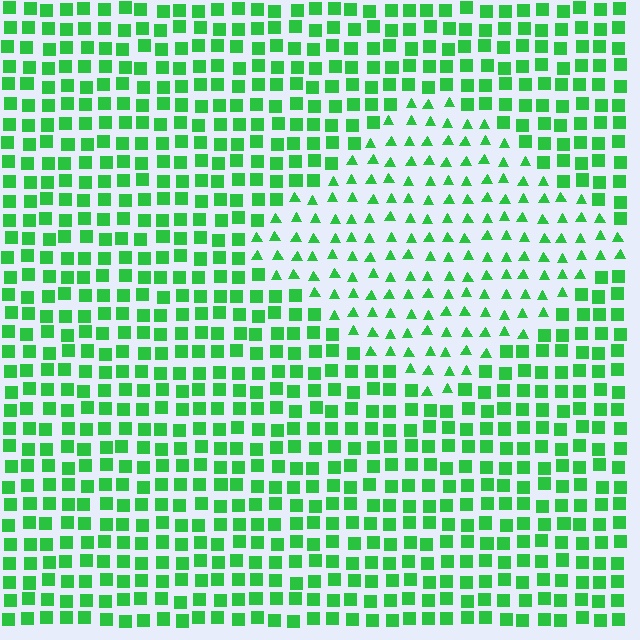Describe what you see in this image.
The image is filled with small green elements arranged in a uniform grid. A diamond-shaped region contains triangles, while the surrounding area contains squares. The boundary is defined purely by the change in element shape.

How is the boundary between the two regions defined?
The boundary is defined by a change in element shape: triangles inside vs. squares outside. All elements share the same color and spacing.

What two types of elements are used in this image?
The image uses triangles inside the diamond region and squares outside it.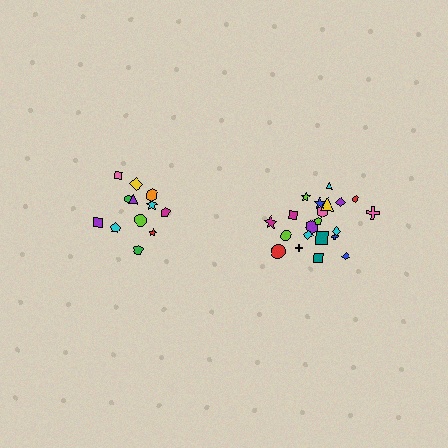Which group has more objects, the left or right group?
The right group.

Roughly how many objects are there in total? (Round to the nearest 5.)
Roughly 35 objects in total.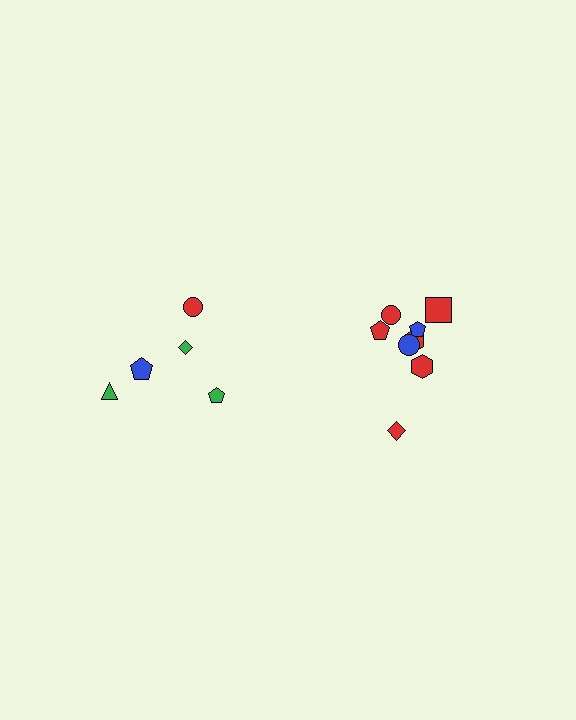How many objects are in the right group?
There are 8 objects.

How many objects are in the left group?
There are 5 objects.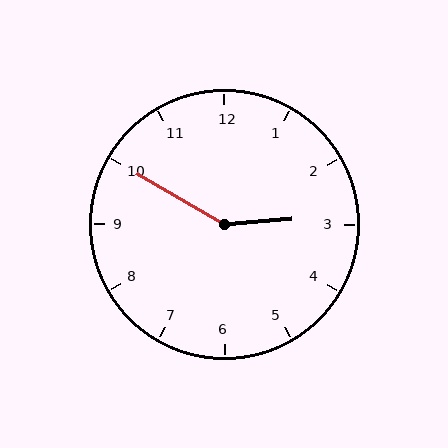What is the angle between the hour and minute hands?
Approximately 145 degrees.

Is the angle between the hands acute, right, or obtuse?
It is obtuse.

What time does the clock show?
2:50.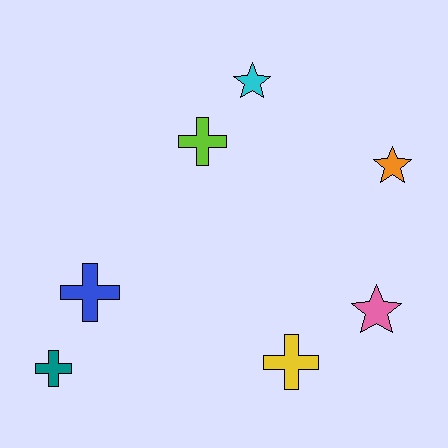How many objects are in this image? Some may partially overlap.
There are 7 objects.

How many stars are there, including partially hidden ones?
There are 3 stars.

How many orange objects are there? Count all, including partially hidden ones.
There is 1 orange object.